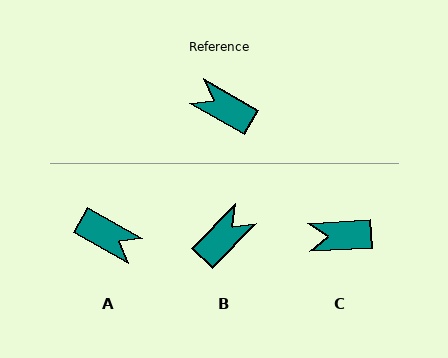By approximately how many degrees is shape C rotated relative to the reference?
Approximately 34 degrees counter-clockwise.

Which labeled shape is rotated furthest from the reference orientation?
A, about 179 degrees away.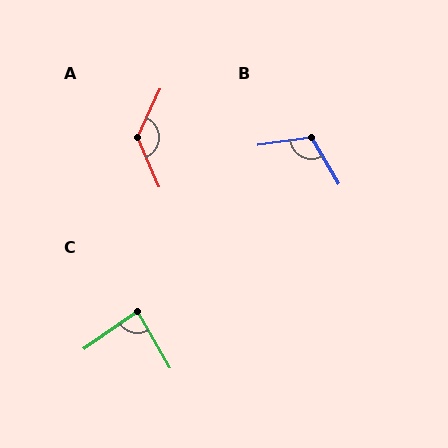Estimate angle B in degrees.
Approximately 113 degrees.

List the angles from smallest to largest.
C (85°), B (113°), A (132°).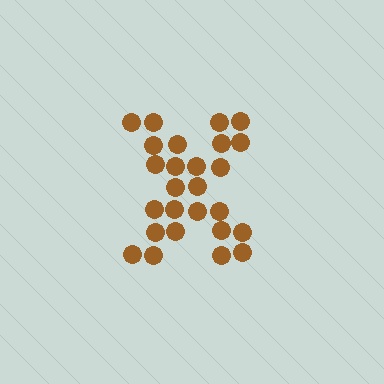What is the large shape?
The large shape is the letter X.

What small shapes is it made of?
It is made of small circles.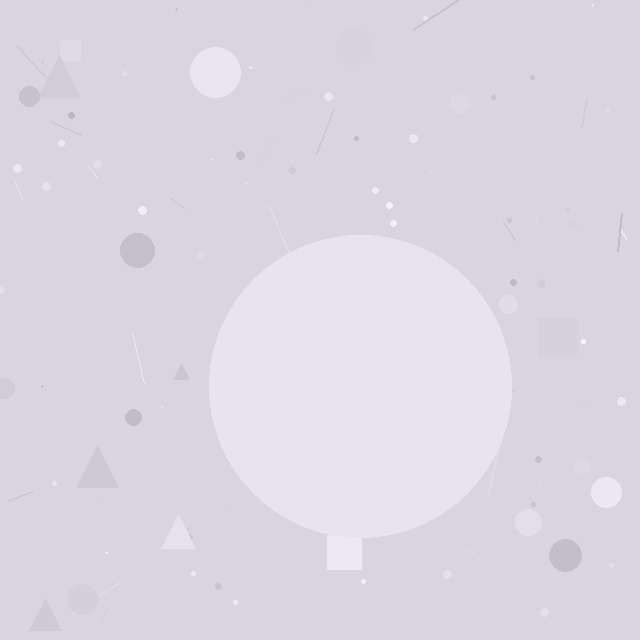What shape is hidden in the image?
A circle is hidden in the image.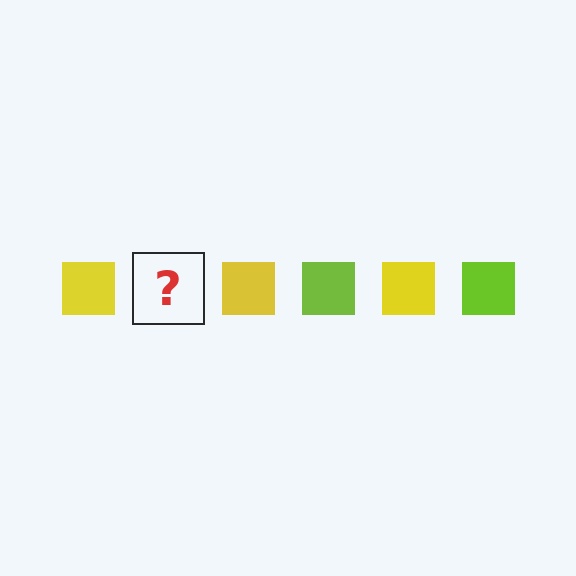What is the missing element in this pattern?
The missing element is a lime square.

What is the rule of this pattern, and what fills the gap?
The rule is that the pattern cycles through yellow, lime squares. The gap should be filled with a lime square.